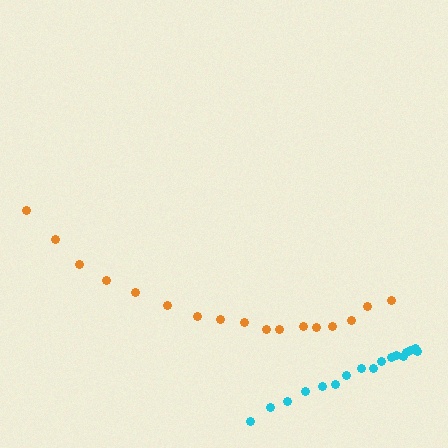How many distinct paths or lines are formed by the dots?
There are 2 distinct paths.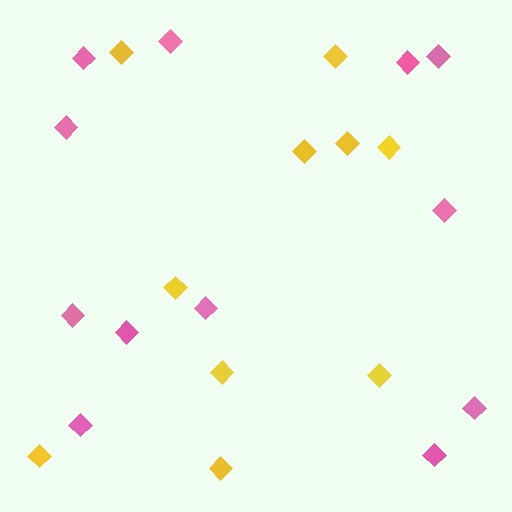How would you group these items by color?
There are 2 groups: one group of pink diamonds (12) and one group of yellow diamonds (10).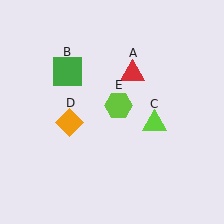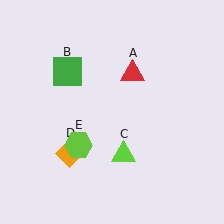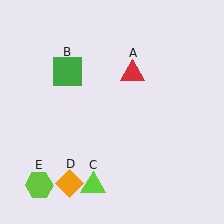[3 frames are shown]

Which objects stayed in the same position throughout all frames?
Red triangle (object A) and green square (object B) remained stationary.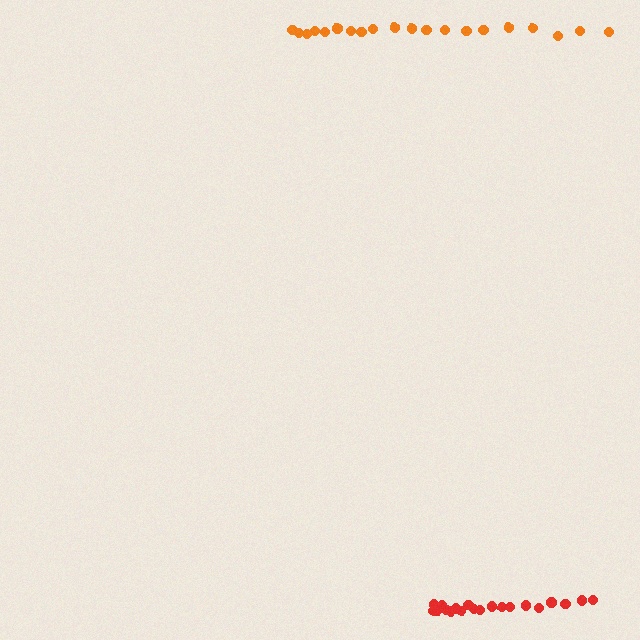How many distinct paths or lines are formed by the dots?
There are 2 distinct paths.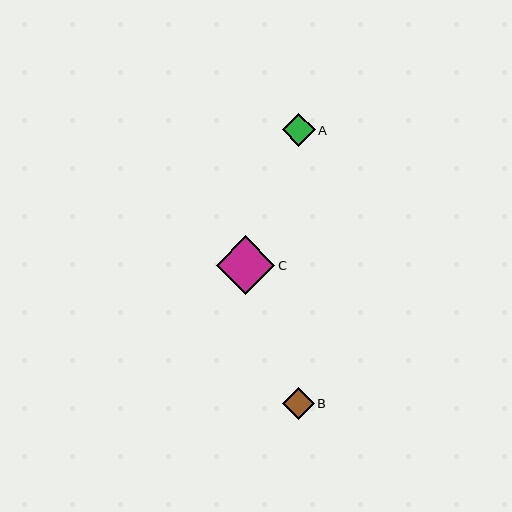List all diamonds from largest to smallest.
From largest to smallest: C, A, B.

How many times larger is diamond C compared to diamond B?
Diamond C is approximately 1.8 times the size of diamond B.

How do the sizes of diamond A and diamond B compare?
Diamond A and diamond B are approximately the same size.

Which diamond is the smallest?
Diamond B is the smallest with a size of approximately 32 pixels.